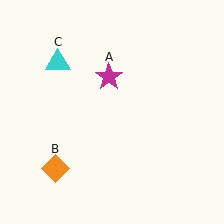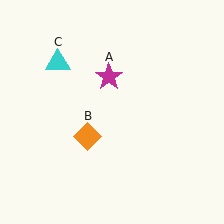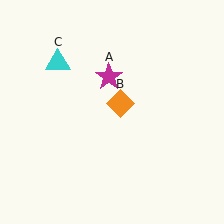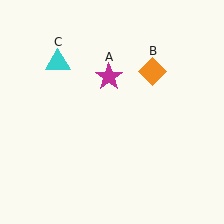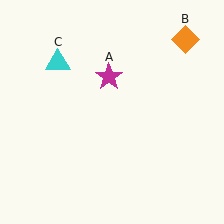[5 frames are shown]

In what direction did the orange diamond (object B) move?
The orange diamond (object B) moved up and to the right.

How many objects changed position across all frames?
1 object changed position: orange diamond (object B).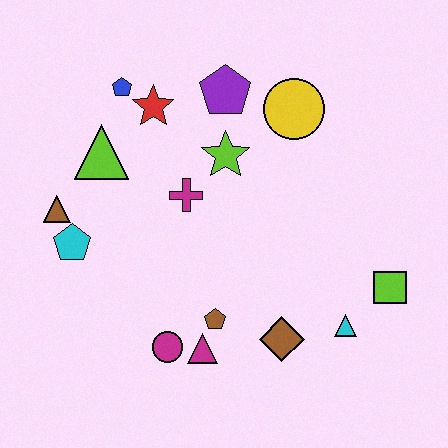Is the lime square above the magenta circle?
Yes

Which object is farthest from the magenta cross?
The lime square is farthest from the magenta cross.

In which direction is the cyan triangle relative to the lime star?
The cyan triangle is below the lime star.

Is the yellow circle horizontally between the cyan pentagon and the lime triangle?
No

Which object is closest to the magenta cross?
The lime star is closest to the magenta cross.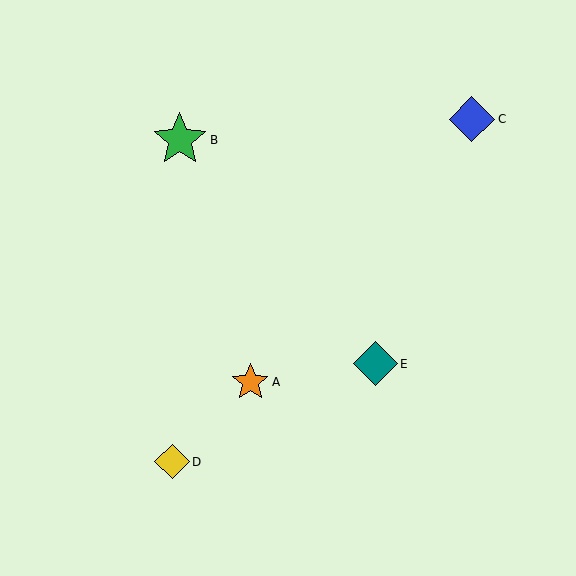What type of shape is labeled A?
Shape A is an orange star.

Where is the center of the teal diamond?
The center of the teal diamond is at (376, 364).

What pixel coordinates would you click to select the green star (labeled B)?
Click at (180, 140) to select the green star B.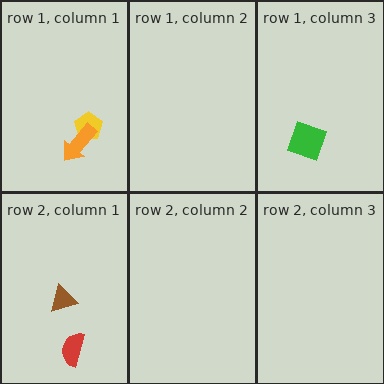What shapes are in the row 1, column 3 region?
The green diamond.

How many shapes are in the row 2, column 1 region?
2.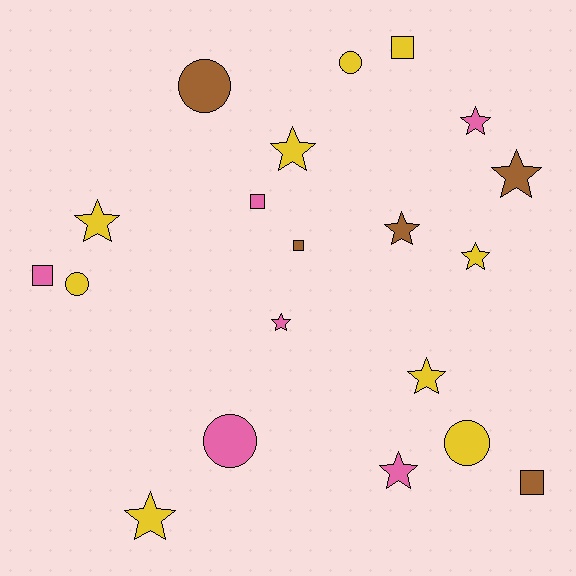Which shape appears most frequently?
Star, with 10 objects.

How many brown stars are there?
There are 2 brown stars.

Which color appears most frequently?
Yellow, with 9 objects.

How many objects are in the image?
There are 20 objects.